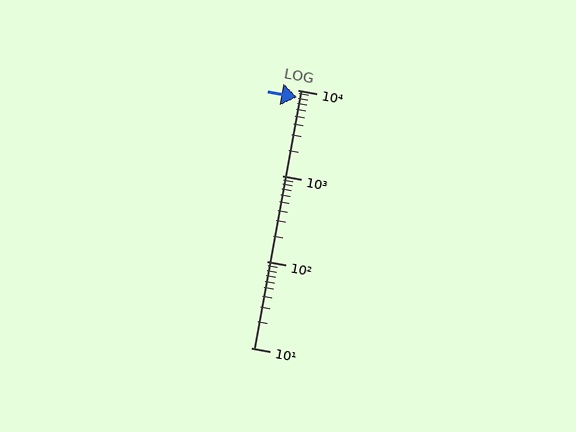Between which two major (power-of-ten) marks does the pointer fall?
The pointer is between 1000 and 10000.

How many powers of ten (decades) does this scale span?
The scale spans 3 decades, from 10 to 10000.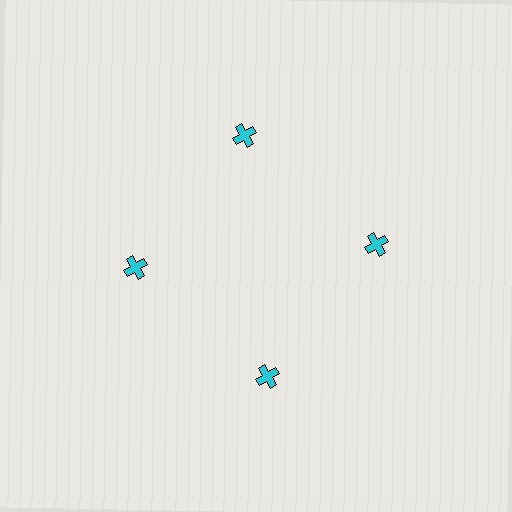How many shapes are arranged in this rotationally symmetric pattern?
There are 4 shapes, arranged in 4 groups of 1.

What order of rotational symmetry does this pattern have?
This pattern has 4-fold rotational symmetry.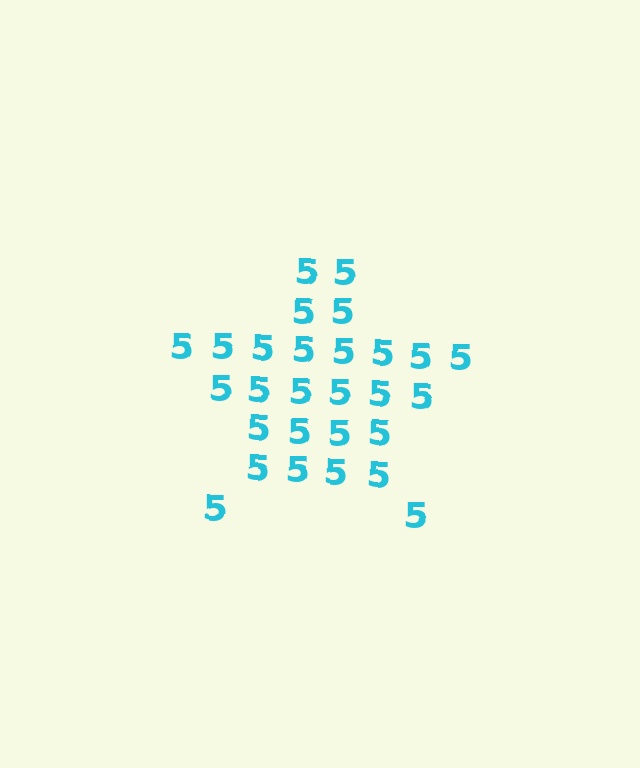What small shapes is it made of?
It is made of small digit 5's.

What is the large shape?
The large shape is a star.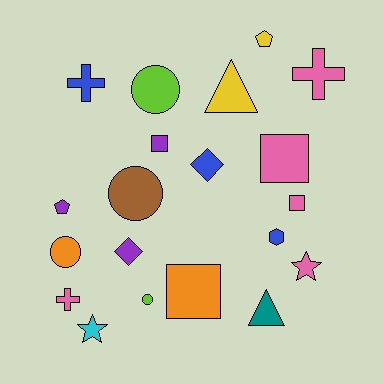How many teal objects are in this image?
There is 1 teal object.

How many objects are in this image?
There are 20 objects.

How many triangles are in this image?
There are 2 triangles.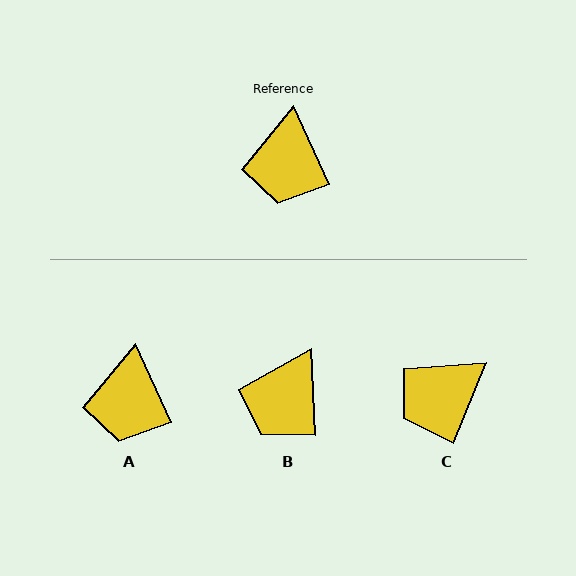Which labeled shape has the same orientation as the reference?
A.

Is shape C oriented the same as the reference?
No, it is off by about 46 degrees.